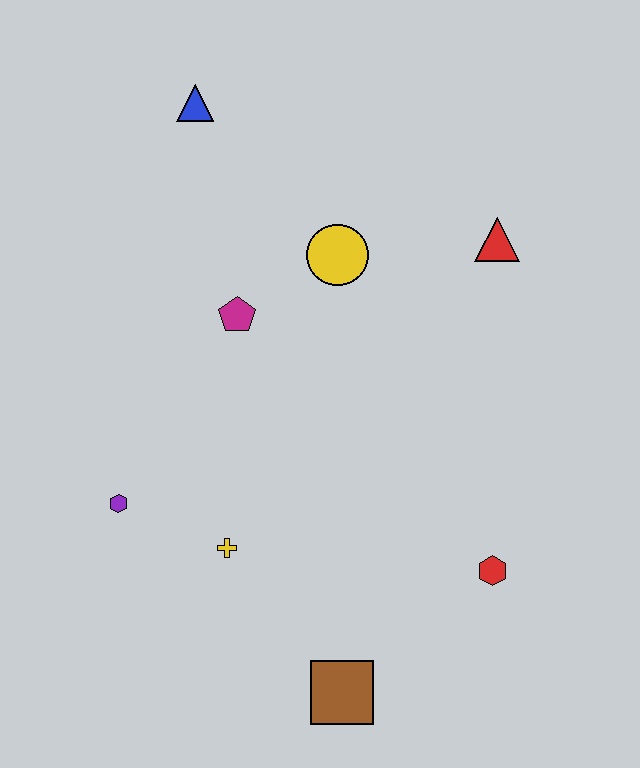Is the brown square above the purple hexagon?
No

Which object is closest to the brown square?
The yellow cross is closest to the brown square.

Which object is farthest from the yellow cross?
The blue triangle is farthest from the yellow cross.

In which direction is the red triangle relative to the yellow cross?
The red triangle is above the yellow cross.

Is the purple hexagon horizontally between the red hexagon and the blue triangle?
No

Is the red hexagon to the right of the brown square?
Yes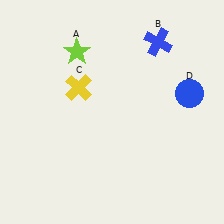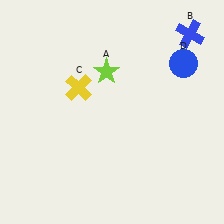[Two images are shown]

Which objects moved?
The objects that moved are: the lime star (A), the blue cross (B), the blue circle (D).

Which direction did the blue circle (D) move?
The blue circle (D) moved up.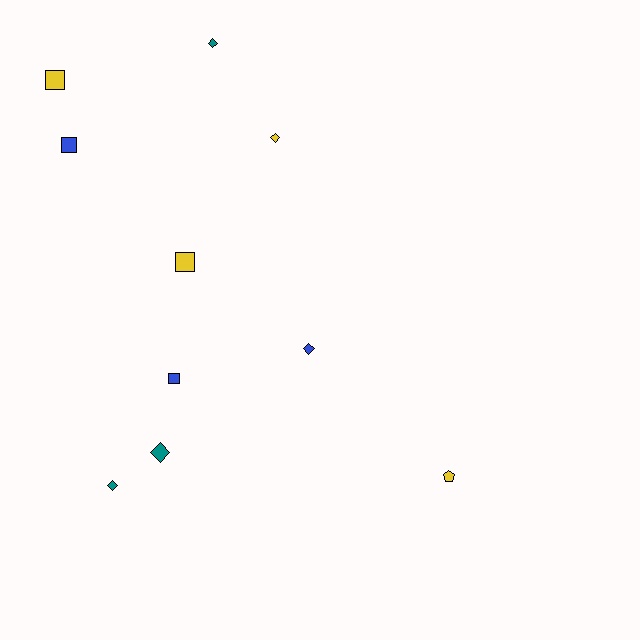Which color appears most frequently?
Yellow, with 4 objects.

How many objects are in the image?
There are 10 objects.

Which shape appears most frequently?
Diamond, with 5 objects.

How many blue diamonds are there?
There is 1 blue diamond.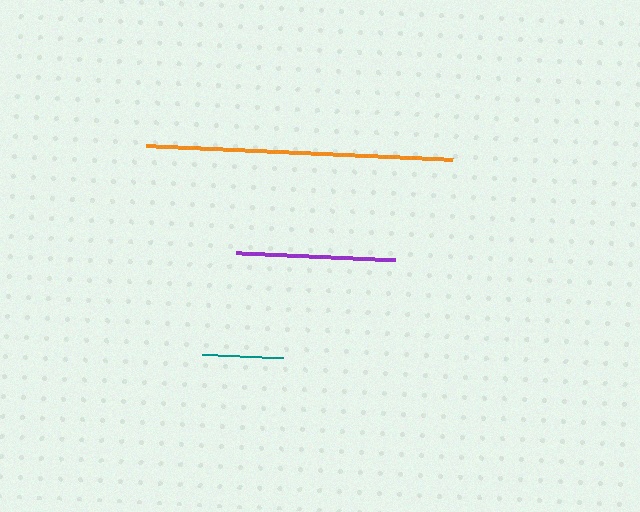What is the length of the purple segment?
The purple segment is approximately 159 pixels long.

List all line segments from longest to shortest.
From longest to shortest: orange, purple, teal.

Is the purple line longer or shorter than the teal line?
The purple line is longer than the teal line.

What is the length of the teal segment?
The teal segment is approximately 80 pixels long.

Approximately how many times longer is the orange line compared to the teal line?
The orange line is approximately 3.8 times the length of the teal line.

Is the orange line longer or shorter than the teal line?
The orange line is longer than the teal line.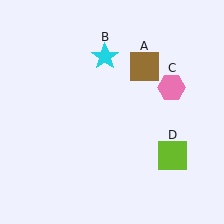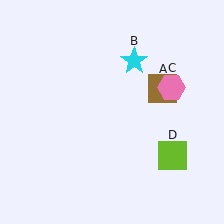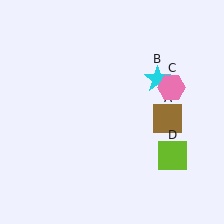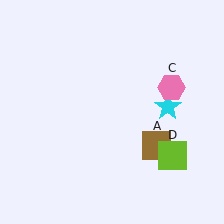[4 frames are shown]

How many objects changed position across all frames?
2 objects changed position: brown square (object A), cyan star (object B).